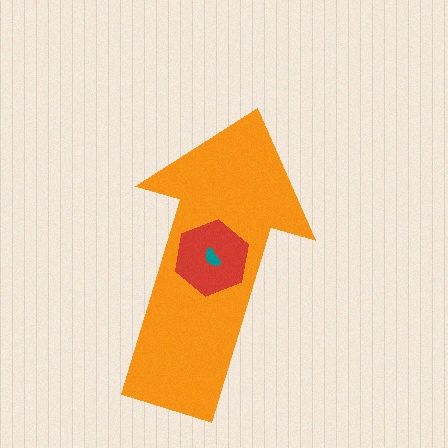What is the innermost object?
The teal semicircle.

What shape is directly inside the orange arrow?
The red hexagon.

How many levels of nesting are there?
3.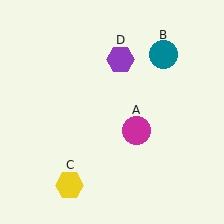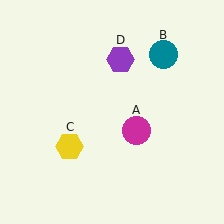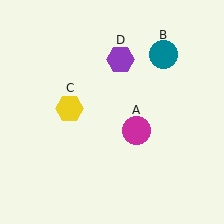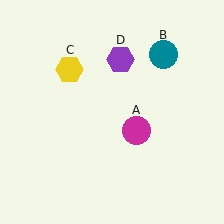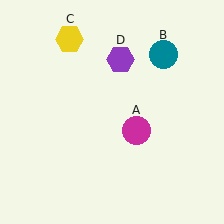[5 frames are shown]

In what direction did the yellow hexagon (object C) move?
The yellow hexagon (object C) moved up.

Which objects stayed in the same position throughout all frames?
Magenta circle (object A) and teal circle (object B) and purple hexagon (object D) remained stationary.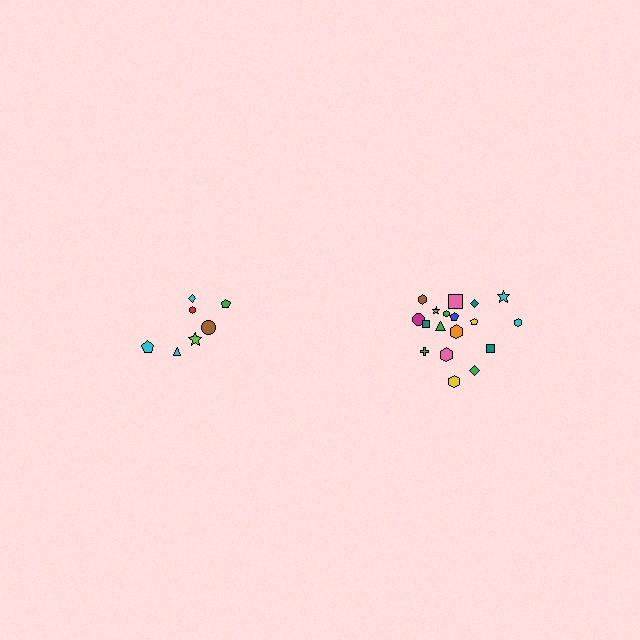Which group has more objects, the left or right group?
The right group.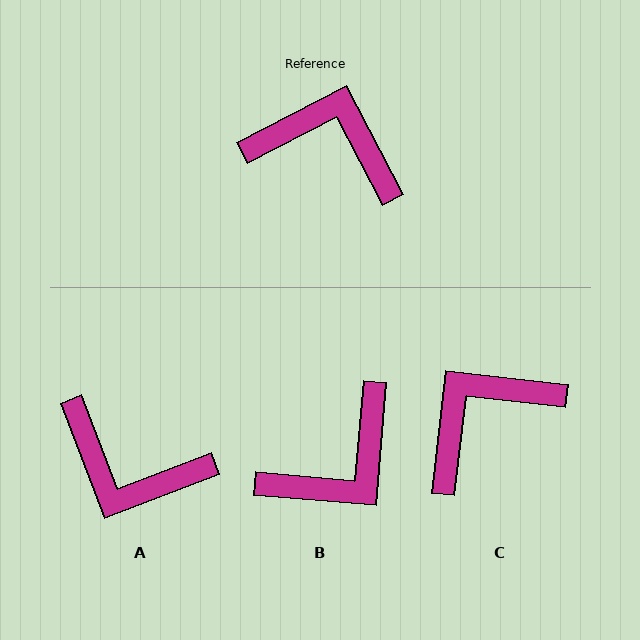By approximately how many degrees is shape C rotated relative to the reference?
Approximately 56 degrees counter-clockwise.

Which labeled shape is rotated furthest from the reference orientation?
A, about 173 degrees away.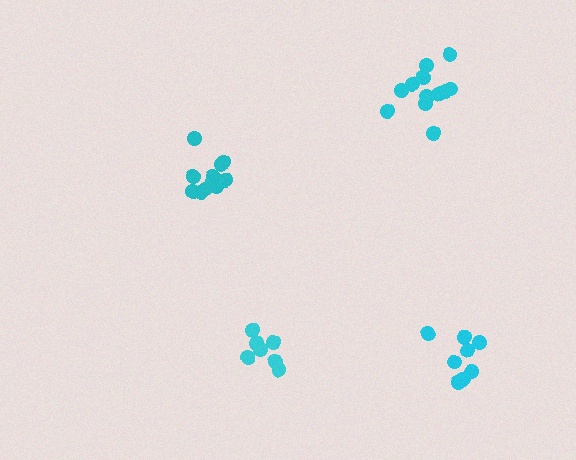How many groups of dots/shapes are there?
There are 4 groups.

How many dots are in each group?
Group 1: 8 dots, Group 2: 12 dots, Group 3: 7 dots, Group 4: 12 dots (39 total).